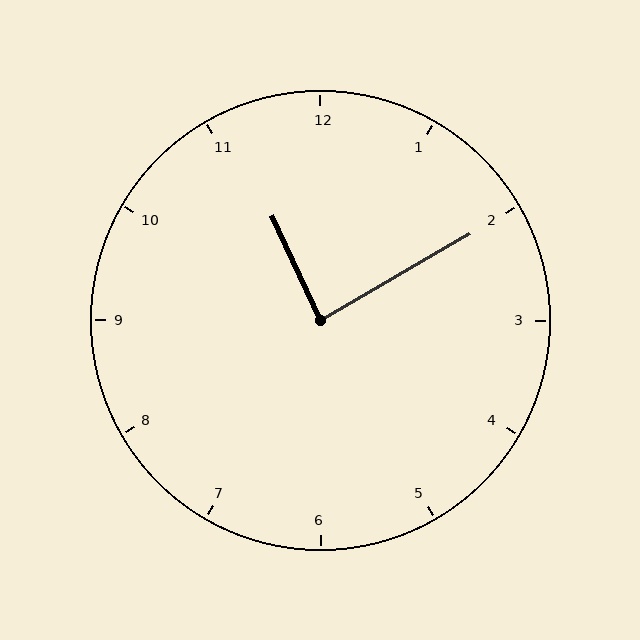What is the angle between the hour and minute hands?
Approximately 85 degrees.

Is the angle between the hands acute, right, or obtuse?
It is right.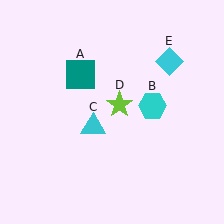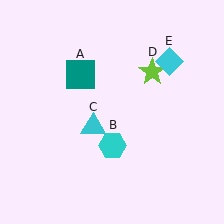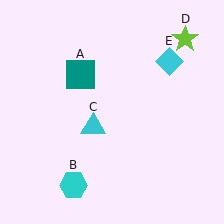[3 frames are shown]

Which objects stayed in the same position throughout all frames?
Teal square (object A) and cyan triangle (object C) and cyan diamond (object E) remained stationary.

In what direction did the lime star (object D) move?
The lime star (object D) moved up and to the right.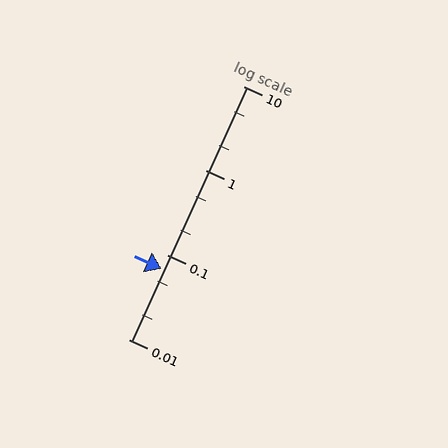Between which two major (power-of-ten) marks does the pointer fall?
The pointer is between 0.01 and 0.1.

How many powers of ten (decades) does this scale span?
The scale spans 3 decades, from 0.01 to 10.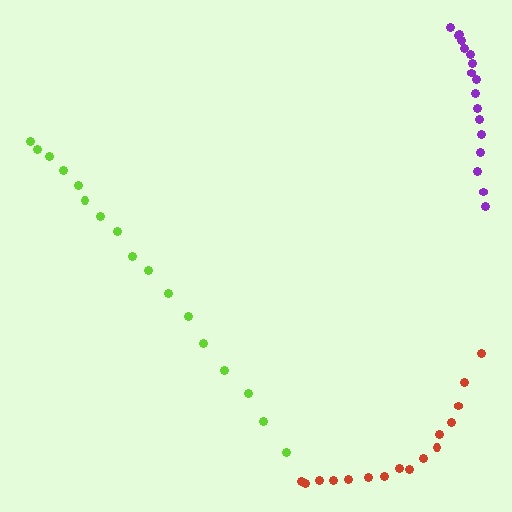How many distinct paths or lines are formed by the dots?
There are 3 distinct paths.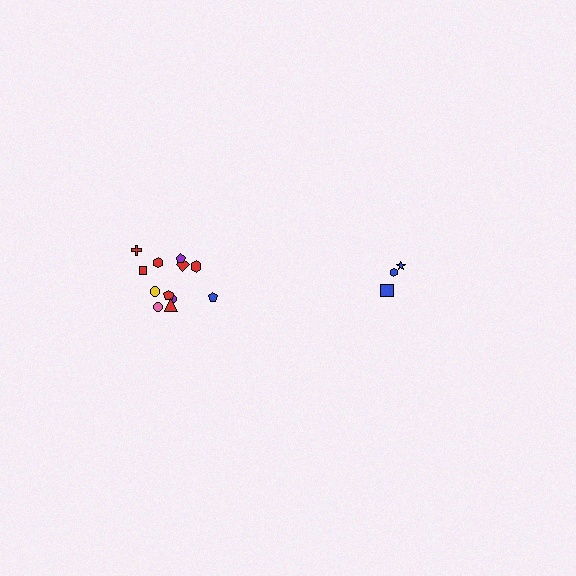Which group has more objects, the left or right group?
The left group.